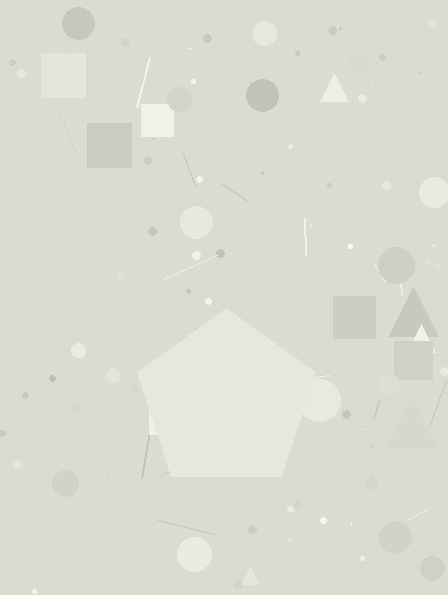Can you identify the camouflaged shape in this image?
The camouflaged shape is a pentagon.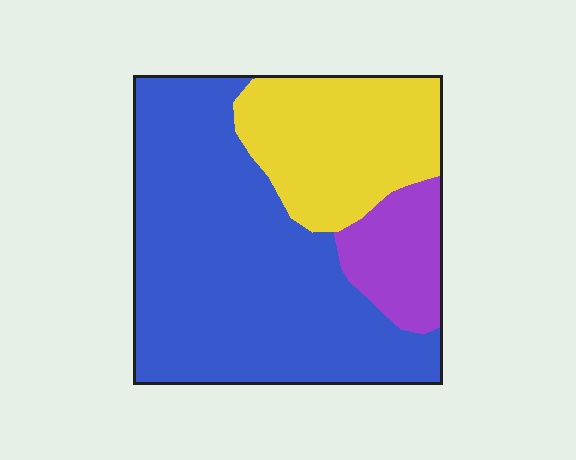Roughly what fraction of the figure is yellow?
Yellow takes up about one quarter (1/4) of the figure.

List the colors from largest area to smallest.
From largest to smallest: blue, yellow, purple.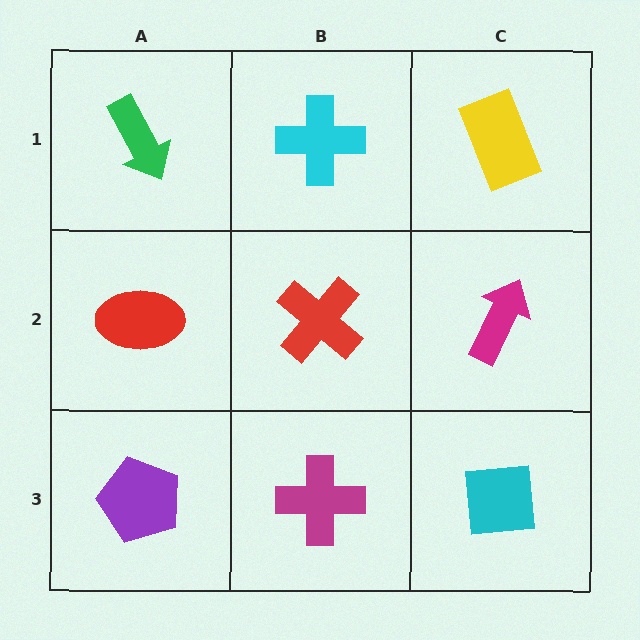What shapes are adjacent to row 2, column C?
A yellow rectangle (row 1, column C), a cyan square (row 3, column C), a red cross (row 2, column B).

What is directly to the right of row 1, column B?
A yellow rectangle.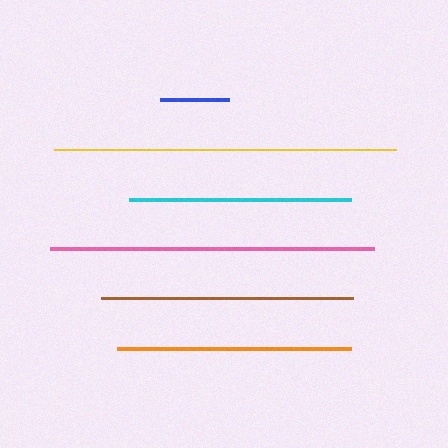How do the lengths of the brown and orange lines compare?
The brown and orange lines are approximately the same length.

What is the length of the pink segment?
The pink segment is approximately 324 pixels long.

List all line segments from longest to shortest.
From longest to shortest: yellow, pink, brown, orange, cyan, blue.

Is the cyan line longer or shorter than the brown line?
The brown line is longer than the cyan line.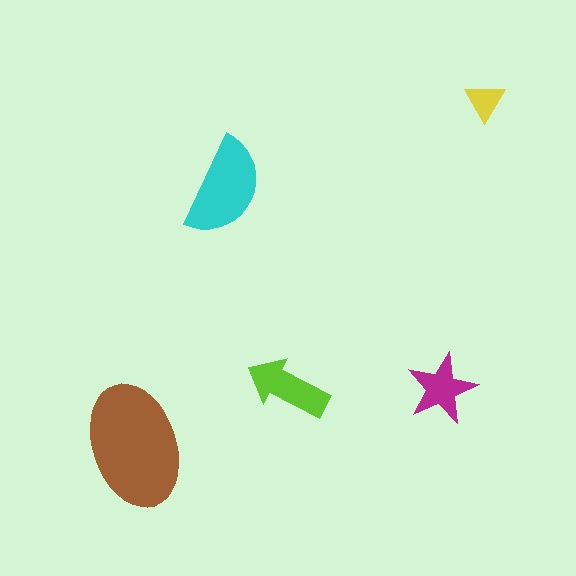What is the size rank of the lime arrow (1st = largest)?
3rd.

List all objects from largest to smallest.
The brown ellipse, the cyan semicircle, the lime arrow, the magenta star, the yellow triangle.